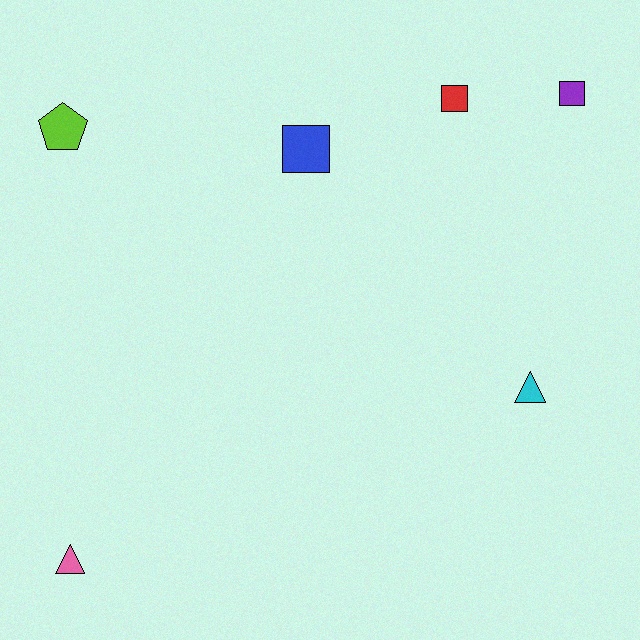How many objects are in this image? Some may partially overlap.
There are 6 objects.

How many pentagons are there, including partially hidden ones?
There is 1 pentagon.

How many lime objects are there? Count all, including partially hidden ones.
There is 1 lime object.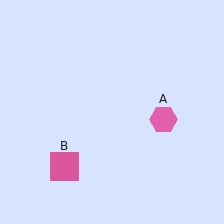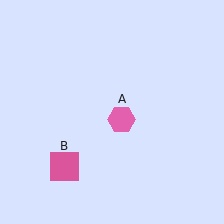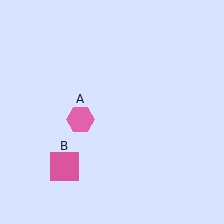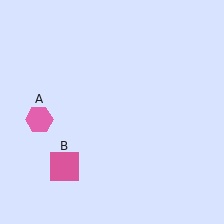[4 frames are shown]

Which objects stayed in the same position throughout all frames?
Pink square (object B) remained stationary.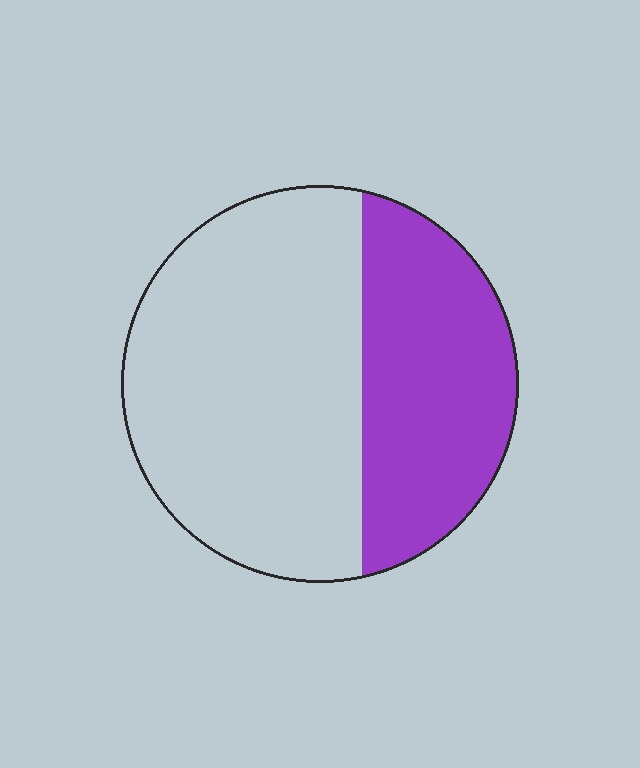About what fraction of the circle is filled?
About three eighths (3/8).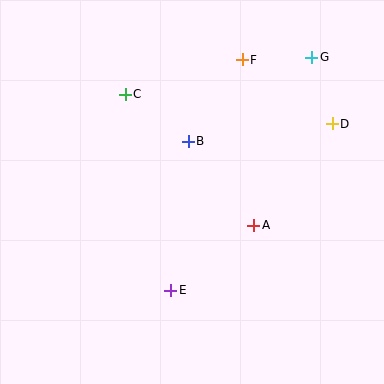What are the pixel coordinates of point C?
Point C is at (125, 94).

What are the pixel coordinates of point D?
Point D is at (332, 124).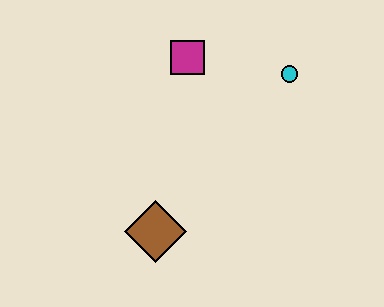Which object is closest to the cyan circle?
The magenta square is closest to the cyan circle.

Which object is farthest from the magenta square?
The brown diamond is farthest from the magenta square.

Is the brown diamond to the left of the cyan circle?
Yes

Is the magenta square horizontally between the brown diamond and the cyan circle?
Yes